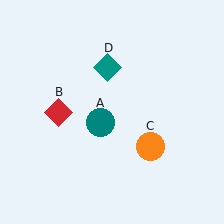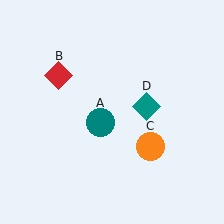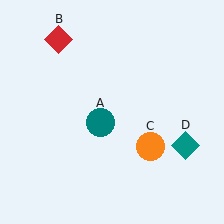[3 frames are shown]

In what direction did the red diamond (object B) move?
The red diamond (object B) moved up.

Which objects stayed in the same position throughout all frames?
Teal circle (object A) and orange circle (object C) remained stationary.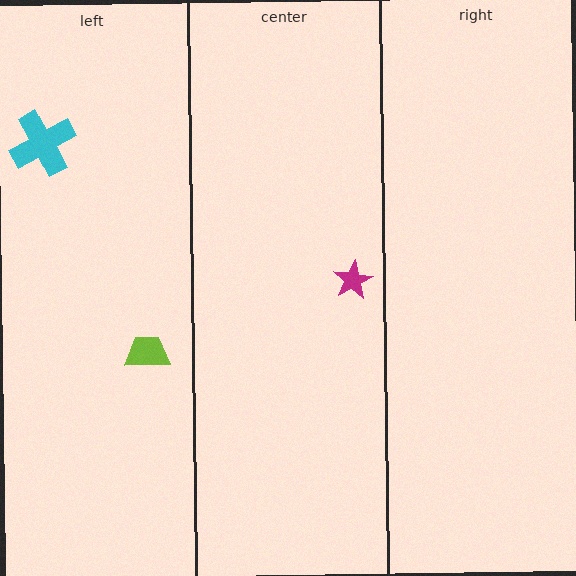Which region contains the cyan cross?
The left region.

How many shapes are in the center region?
1.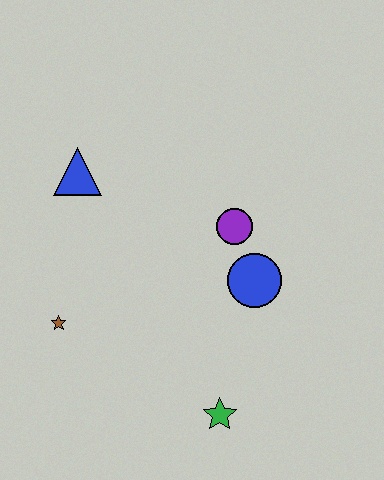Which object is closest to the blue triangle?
The brown star is closest to the blue triangle.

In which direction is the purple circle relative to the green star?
The purple circle is above the green star.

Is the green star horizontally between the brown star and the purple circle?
Yes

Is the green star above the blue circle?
No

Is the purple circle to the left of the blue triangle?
No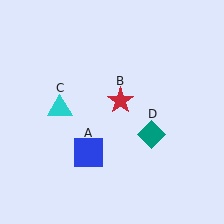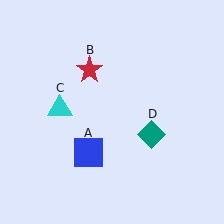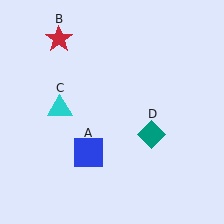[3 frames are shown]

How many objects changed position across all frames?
1 object changed position: red star (object B).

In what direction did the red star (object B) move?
The red star (object B) moved up and to the left.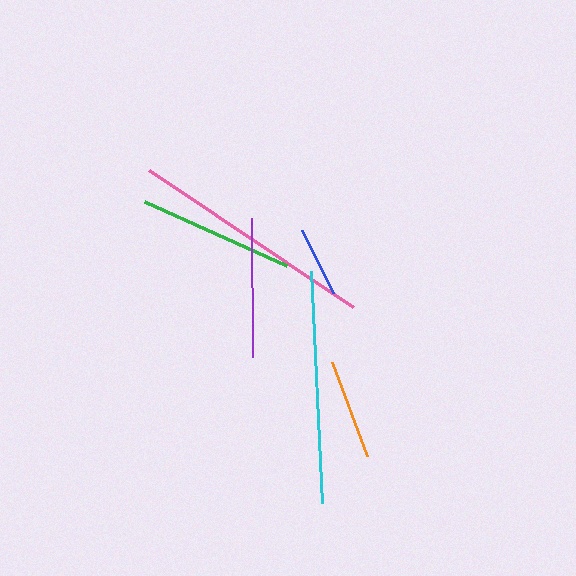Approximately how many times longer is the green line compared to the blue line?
The green line is approximately 2.2 times the length of the blue line.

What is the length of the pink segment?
The pink segment is approximately 245 pixels long.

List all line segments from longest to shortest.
From longest to shortest: pink, cyan, green, purple, orange, blue.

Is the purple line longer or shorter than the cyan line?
The cyan line is longer than the purple line.